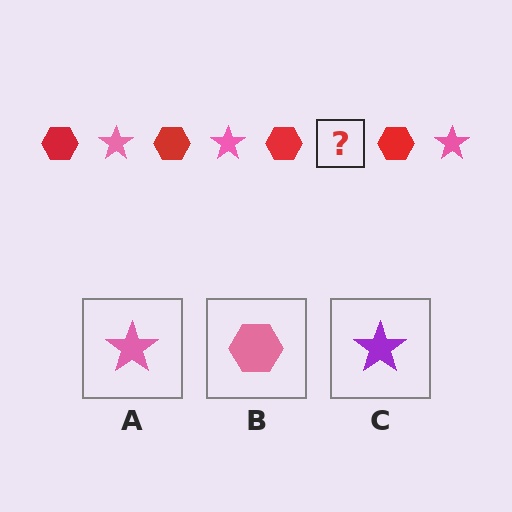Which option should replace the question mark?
Option A.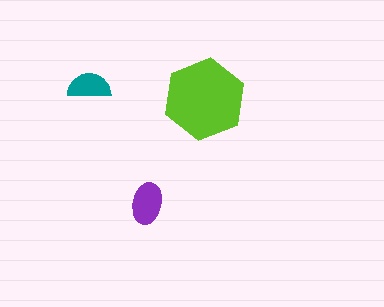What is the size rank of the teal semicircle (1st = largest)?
3rd.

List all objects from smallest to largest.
The teal semicircle, the purple ellipse, the lime hexagon.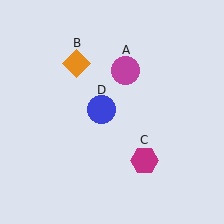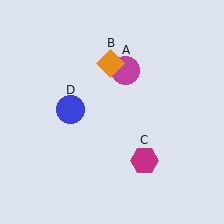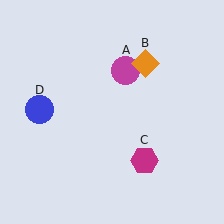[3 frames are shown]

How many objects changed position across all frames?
2 objects changed position: orange diamond (object B), blue circle (object D).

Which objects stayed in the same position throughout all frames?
Magenta circle (object A) and magenta hexagon (object C) remained stationary.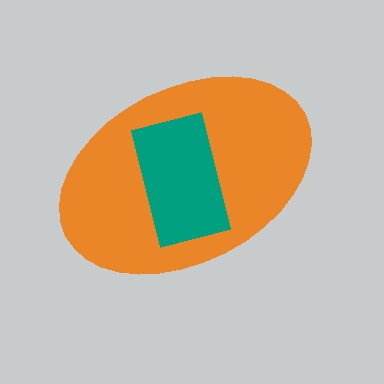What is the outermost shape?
The orange ellipse.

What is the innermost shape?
The teal rectangle.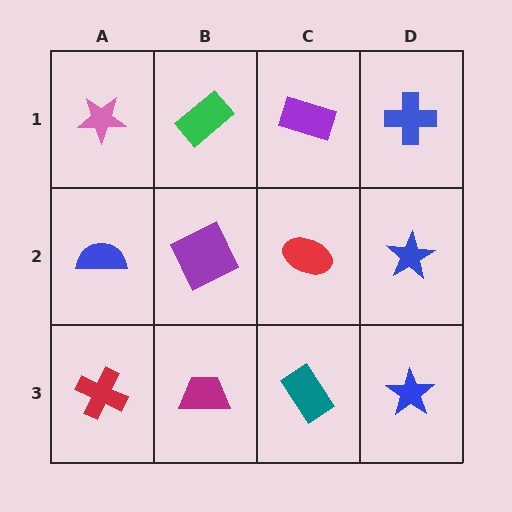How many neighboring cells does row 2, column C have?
4.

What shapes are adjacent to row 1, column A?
A blue semicircle (row 2, column A), a green rectangle (row 1, column B).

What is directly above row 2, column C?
A purple rectangle.